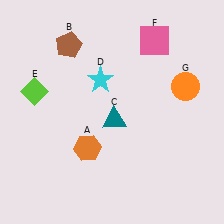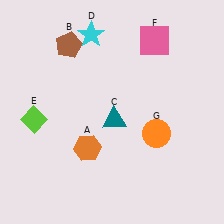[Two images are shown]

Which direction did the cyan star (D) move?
The cyan star (D) moved up.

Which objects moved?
The objects that moved are: the cyan star (D), the lime diamond (E), the orange circle (G).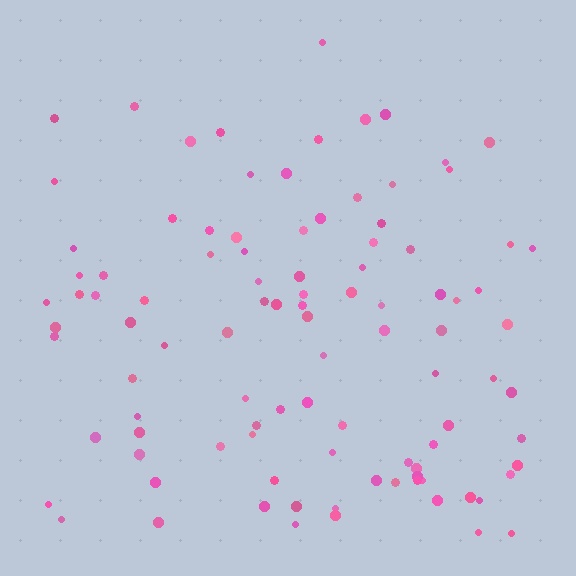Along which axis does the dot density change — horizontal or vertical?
Vertical.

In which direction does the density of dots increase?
From top to bottom, with the bottom side densest.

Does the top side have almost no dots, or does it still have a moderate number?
Still a moderate number, just noticeably fewer than the bottom.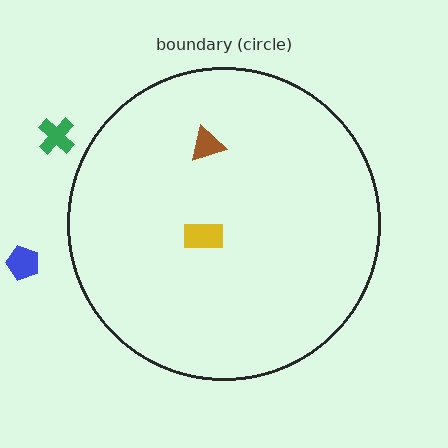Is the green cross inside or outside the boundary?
Outside.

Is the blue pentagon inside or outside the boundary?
Outside.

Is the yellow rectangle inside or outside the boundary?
Inside.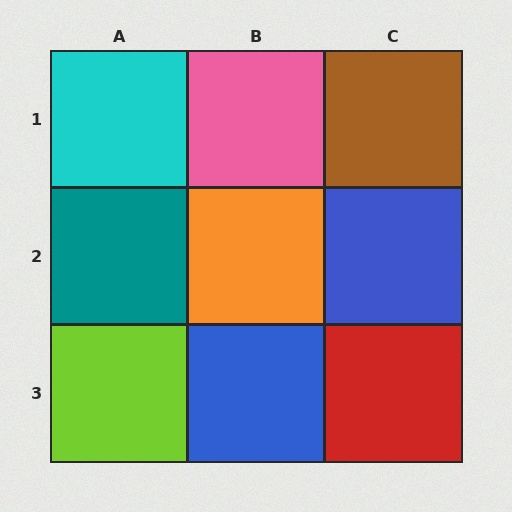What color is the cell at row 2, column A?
Teal.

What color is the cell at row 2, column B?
Orange.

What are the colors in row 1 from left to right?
Cyan, pink, brown.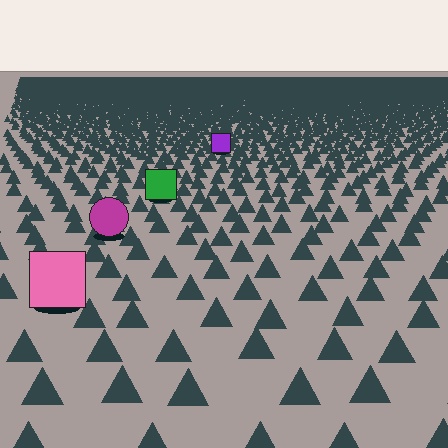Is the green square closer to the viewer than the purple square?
Yes. The green square is closer — you can tell from the texture gradient: the ground texture is coarser near it.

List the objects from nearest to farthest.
From nearest to farthest: the pink square, the magenta circle, the green square, the purple square.